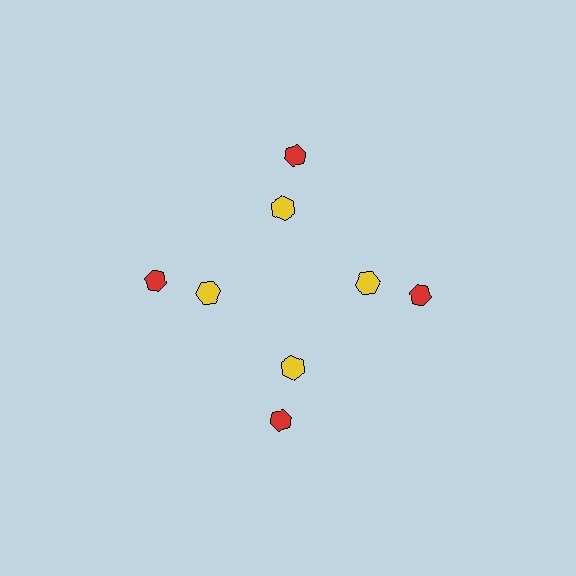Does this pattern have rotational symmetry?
Yes, this pattern has 4-fold rotational symmetry. It looks the same after rotating 90 degrees around the center.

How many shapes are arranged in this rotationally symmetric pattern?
There are 8 shapes, arranged in 4 groups of 2.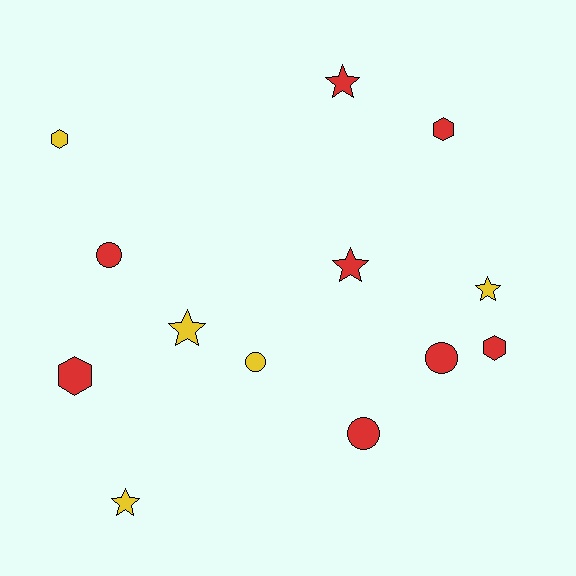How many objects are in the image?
There are 13 objects.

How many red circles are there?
There are 3 red circles.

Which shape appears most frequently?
Star, with 5 objects.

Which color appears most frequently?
Red, with 8 objects.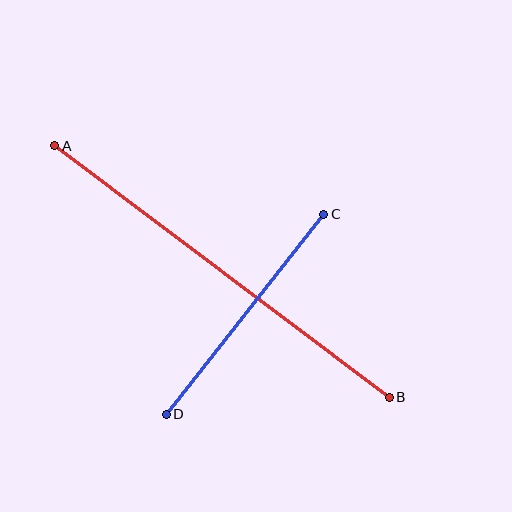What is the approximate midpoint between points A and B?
The midpoint is at approximately (222, 272) pixels.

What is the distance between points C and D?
The distance is approximately 255 pixels.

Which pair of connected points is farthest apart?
Points A and B are farthest apart.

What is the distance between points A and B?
The distance is approximately 419 pixels.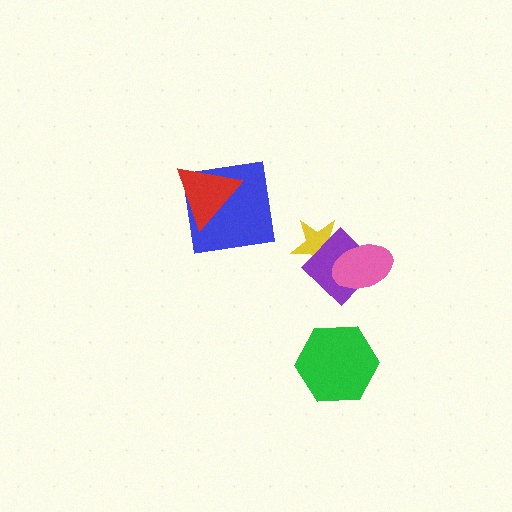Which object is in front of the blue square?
The red triangle is in front of the blue square.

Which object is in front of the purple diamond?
The pink ellipse is in front of the purple diamond.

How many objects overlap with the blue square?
1 object overlaps with the blue square.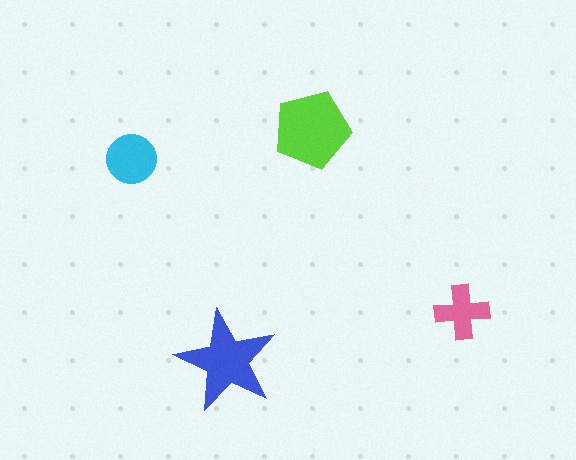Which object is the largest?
The lime pentagon.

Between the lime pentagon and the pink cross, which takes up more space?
The lime pentagon.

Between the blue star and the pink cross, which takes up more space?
The blue star.